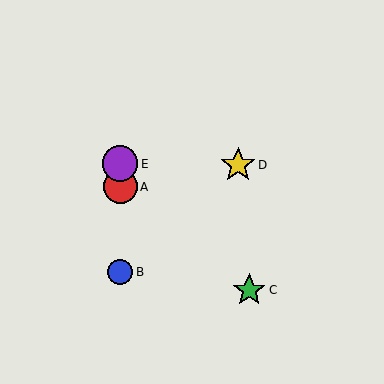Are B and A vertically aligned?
Yes, both are at x≈120.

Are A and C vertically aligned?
No, A is at x≈120 and C is at x≈249.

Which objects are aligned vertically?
Objects A, B, E are aligned vertically.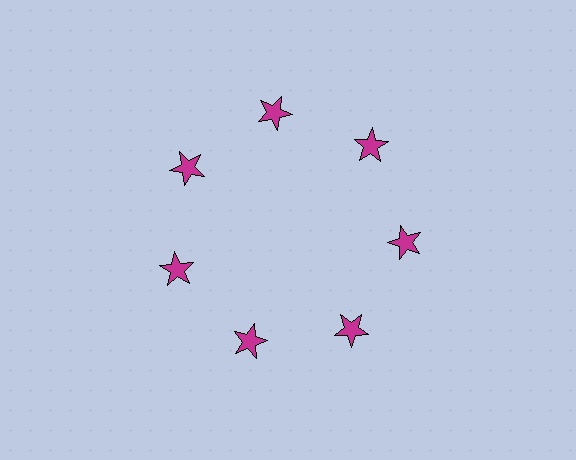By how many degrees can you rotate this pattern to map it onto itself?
The pattern maps onto itself every 51 degrees of rotation.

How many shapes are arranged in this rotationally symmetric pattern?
There are 7 shapes, arranged in 7 groups of 1.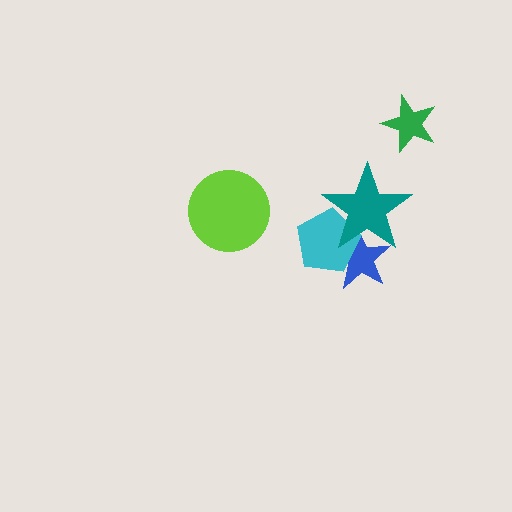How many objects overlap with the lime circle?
0 objects overlap with the lime circle.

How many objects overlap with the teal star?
2 objects overlap with the teal star.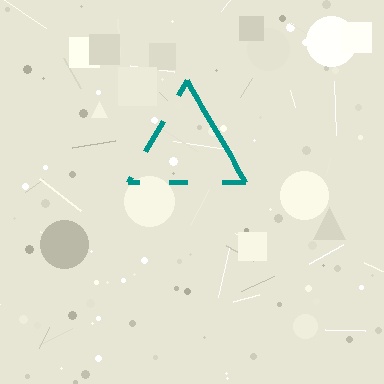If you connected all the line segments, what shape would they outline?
They would outline a triangle.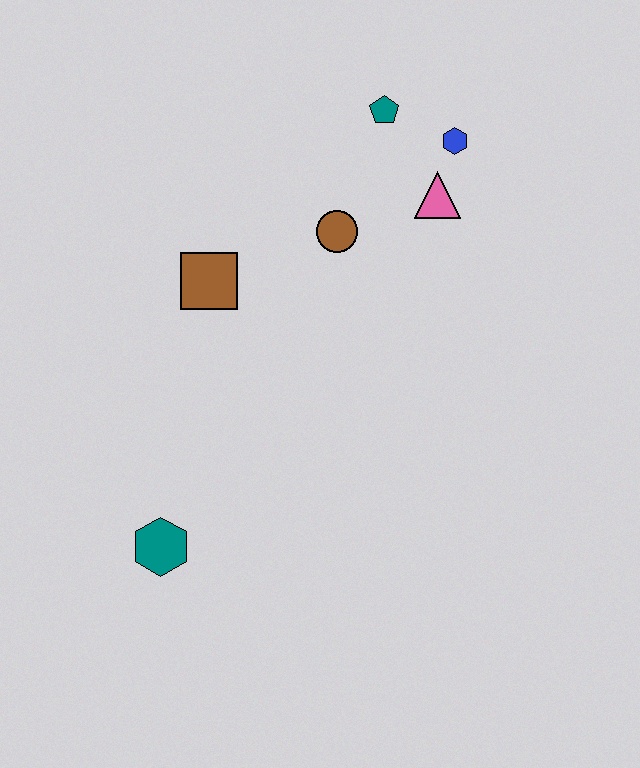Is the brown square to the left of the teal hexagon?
No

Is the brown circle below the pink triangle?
Yes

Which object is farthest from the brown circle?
The teal hexagon is farthest from the brown circle.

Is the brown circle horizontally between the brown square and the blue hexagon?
Yes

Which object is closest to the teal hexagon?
The brown square is closest to the teal hexagon.